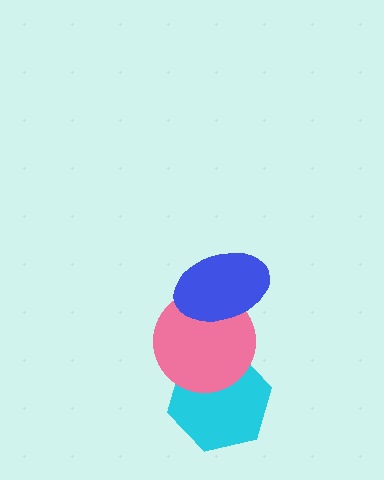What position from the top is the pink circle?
The pink circle is 2nd from the top.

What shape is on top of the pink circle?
The blue ellipse is on top of the pink circle.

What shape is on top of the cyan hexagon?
The pink circle is on top of the cyan hexagon.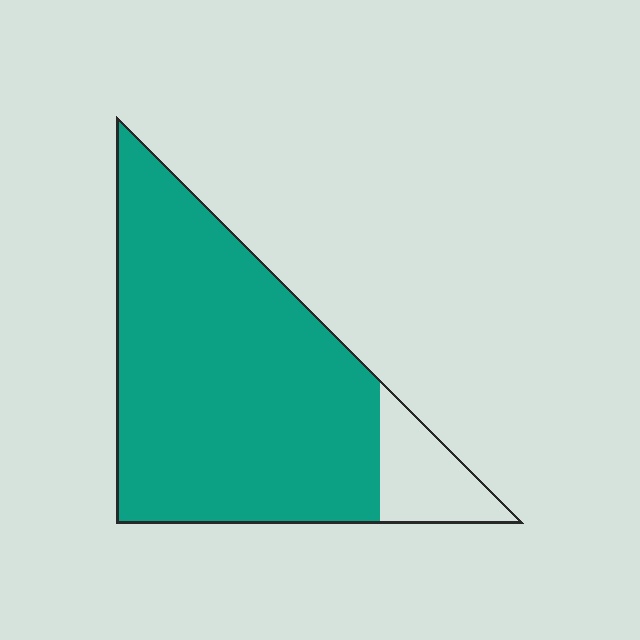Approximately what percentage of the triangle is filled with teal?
Approximately 85%.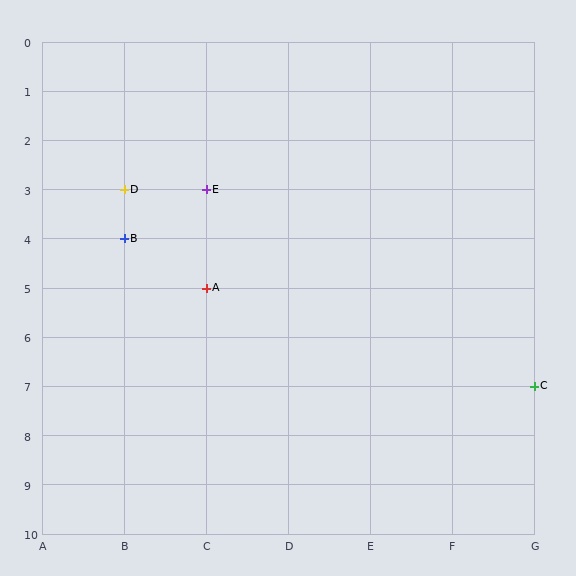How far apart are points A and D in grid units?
Points A and D are 1 column and 2 rows apart (about 2.2 grid units diagonally).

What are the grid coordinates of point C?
Point C is at grid coordinates (G, 7).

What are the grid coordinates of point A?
Point A is at grid coordinates (C, 5).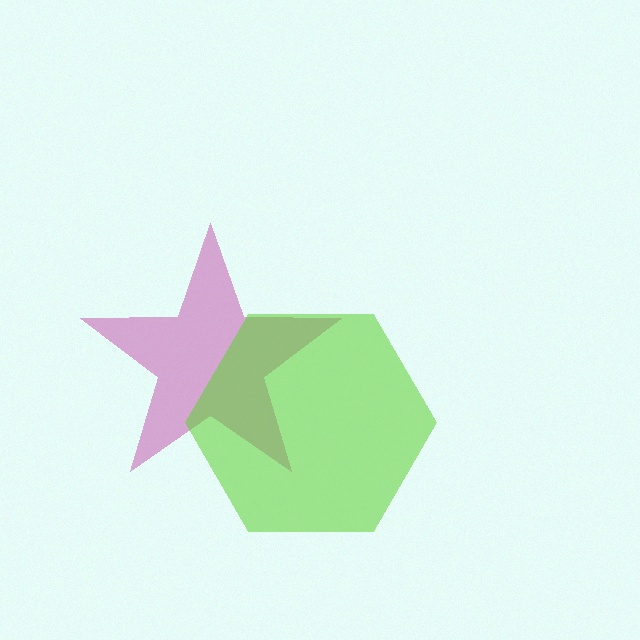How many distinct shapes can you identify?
There are 2 distinct shapes: a magenta star, a lime hexagon.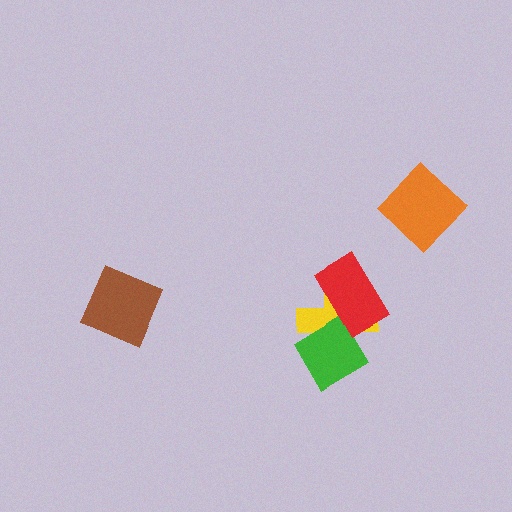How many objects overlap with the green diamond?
2 objects overlap with the green diamond.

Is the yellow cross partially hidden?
Yes, it is partially covered by another shape.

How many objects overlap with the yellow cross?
2 objects overlap with the yellow cross.